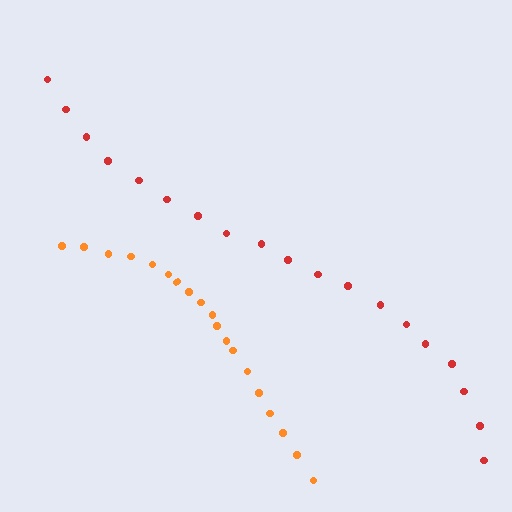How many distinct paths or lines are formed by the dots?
There are 2 distinct paths.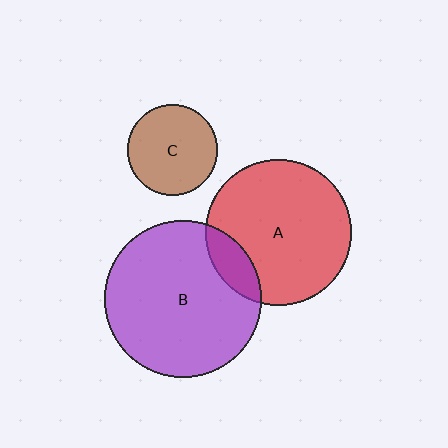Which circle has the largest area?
Circle B (purple).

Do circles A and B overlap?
Yes.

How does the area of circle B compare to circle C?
Approximately 3.0 times.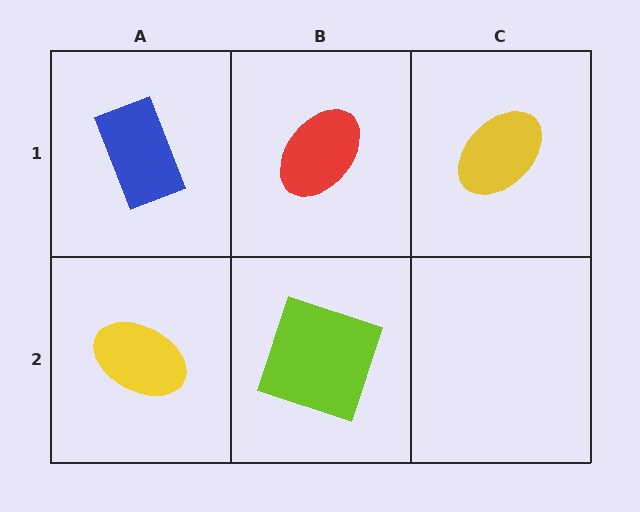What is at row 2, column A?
A yellow ellipse.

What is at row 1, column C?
A yellow ellipse.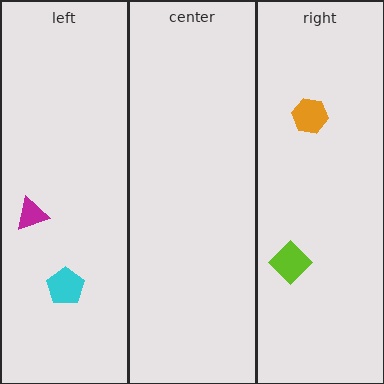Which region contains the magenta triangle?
The left region.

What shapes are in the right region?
The lime diamond, the orange hexagon.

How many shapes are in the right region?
2.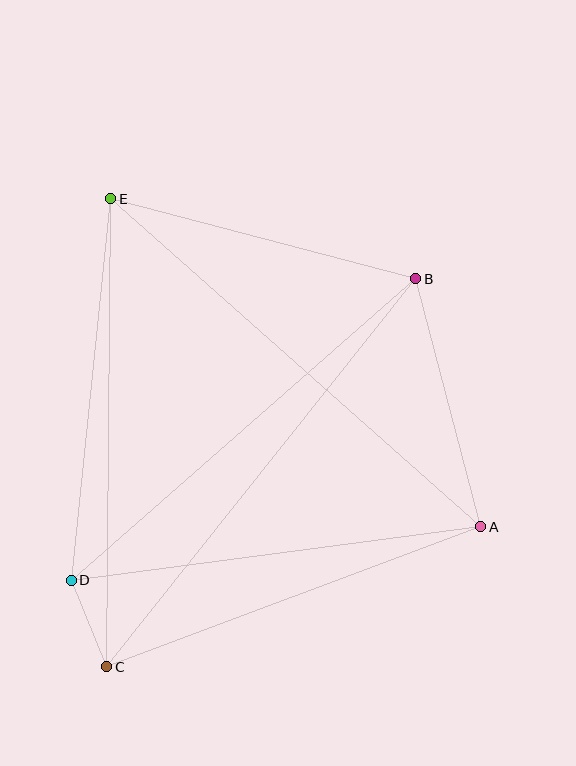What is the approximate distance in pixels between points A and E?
The distance between A and E is approximately 494 pixels.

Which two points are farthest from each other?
Points B and C are farthest from each other.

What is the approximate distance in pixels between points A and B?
The distance between A and B is approximately 256 pixels.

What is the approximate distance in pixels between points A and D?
The distance between A and D is approximately 413 pixels.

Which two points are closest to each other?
Points C and D are closest to each other.